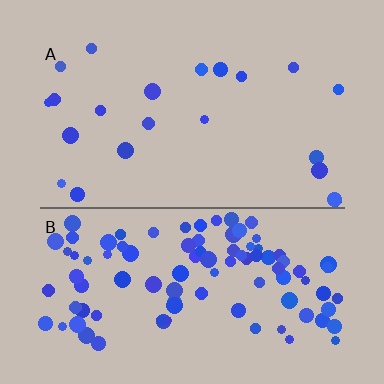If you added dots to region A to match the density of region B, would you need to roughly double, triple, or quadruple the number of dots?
Approximately quadruple.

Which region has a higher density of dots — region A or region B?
B (the bottom).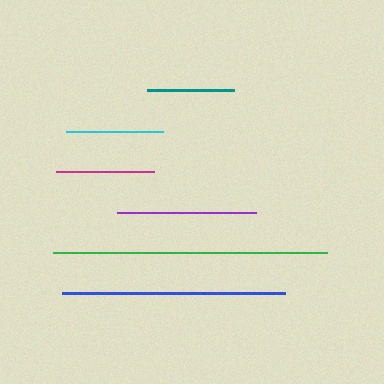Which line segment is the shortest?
The teal line is the shortest at approximately 87 pixels.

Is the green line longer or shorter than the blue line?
The green line is longer than the blue line.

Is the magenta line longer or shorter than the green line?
The green line is longer than the magenta line.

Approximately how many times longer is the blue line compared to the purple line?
The blue line is approximately 1.6 times the length of the purple line.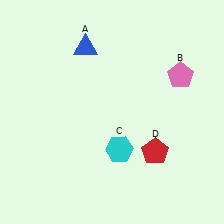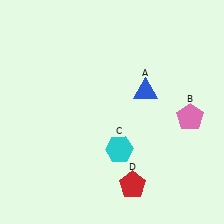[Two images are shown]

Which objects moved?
The objects that moved are: the blue triangle (A), the pink pentagon (B), the red pentagon (D).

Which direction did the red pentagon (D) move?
The red pentagon (D) moved down.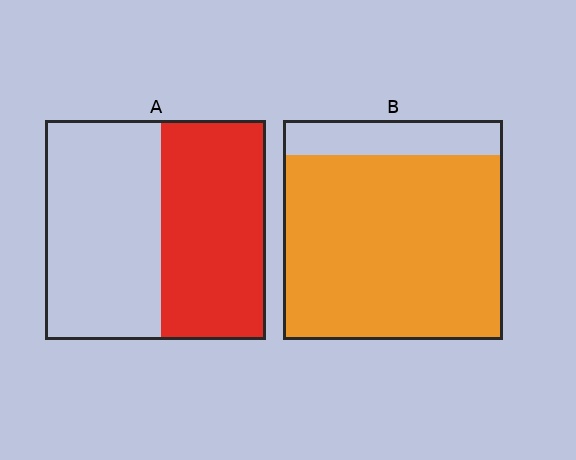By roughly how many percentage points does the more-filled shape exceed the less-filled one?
By roughly 35 percentage points (B over A).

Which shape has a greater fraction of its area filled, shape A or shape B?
Shape B.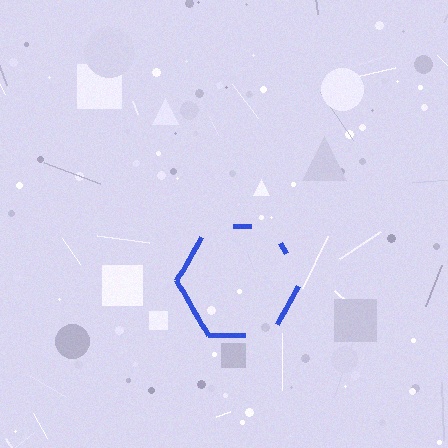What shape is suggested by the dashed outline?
The dashed outline suggests a hexagon.